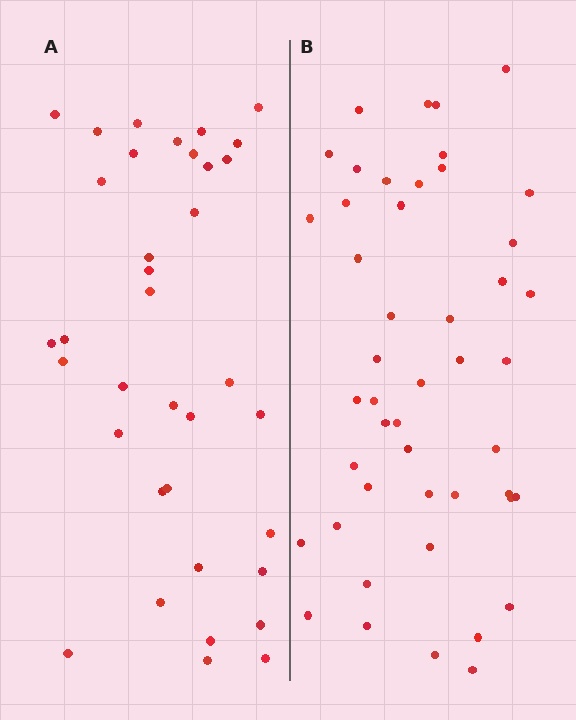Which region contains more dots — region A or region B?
Region B (the right region) has more dots.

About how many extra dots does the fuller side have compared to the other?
Region B has roughly 12 or so more dots than region A.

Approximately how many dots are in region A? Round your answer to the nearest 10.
About 40 dots. (The exact count is 36, which rounds to 40.)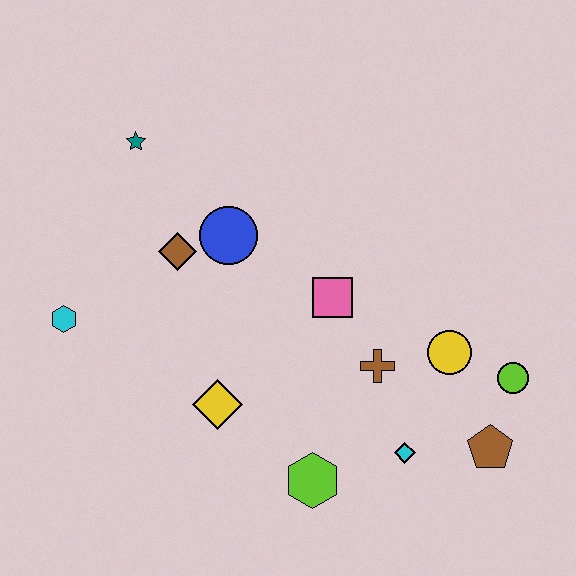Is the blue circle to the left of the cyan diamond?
Yes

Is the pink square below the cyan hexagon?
No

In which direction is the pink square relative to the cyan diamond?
The pink square is above the cyan diamond.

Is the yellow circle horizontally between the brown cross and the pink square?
No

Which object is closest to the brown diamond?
The blue circle is closest to the brown diamond.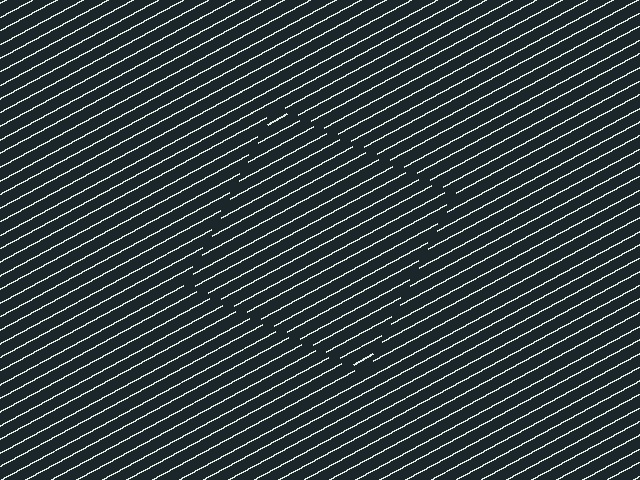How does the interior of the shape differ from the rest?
The interior of the shape contains the same grating, shifted by half a period — the contour is defined by the phase discontinuity where line-ends from the inner and outer gratings abut.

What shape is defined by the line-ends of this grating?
An illusory square. The interior of the shape contains the same grating, shifted by half a period — the contour is defined by the phase discontinuity where line-ends from the inner and outer gratings abut.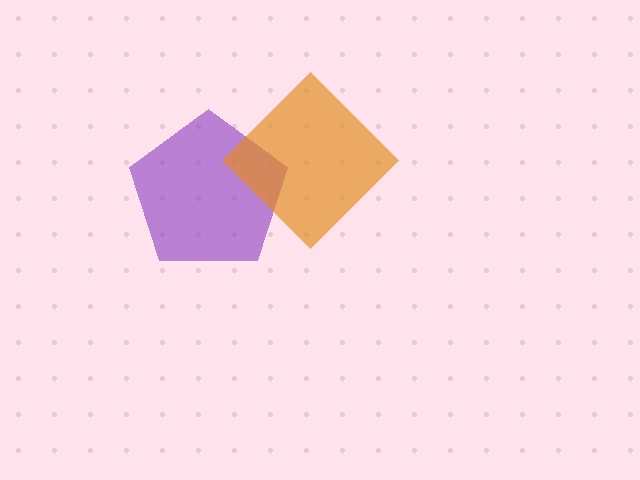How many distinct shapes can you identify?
There are 2 distinct shapes: a purple pentagon, an orange diamond.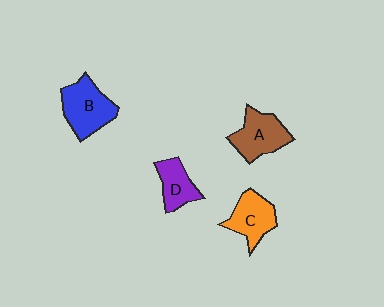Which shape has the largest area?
Shape B (blue).